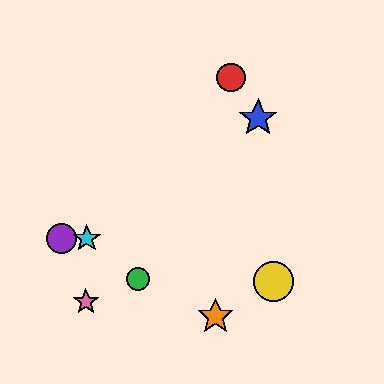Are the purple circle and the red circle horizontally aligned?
No, the purple circle is at y≈238 and the red circle is at y≈77.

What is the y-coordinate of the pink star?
The pink star is at y≈302.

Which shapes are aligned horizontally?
The purple circle, the cyan star are aligned horizontally.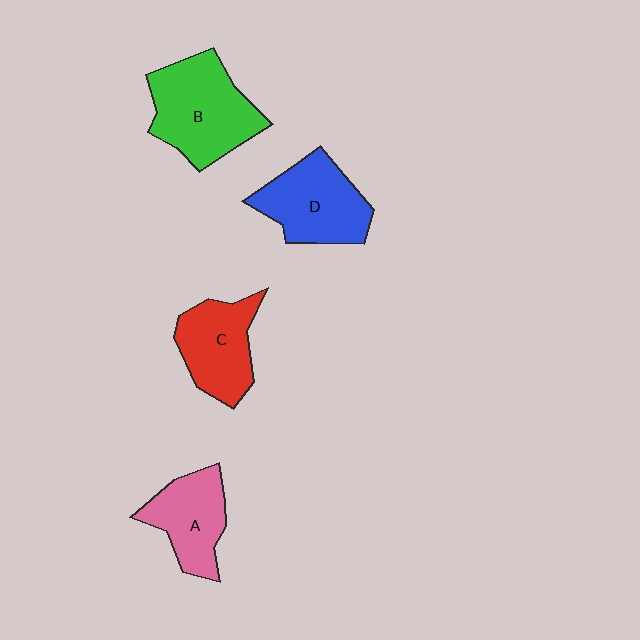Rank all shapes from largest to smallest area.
From largest to smallest: B (green), D (blue), C (red), A (pink).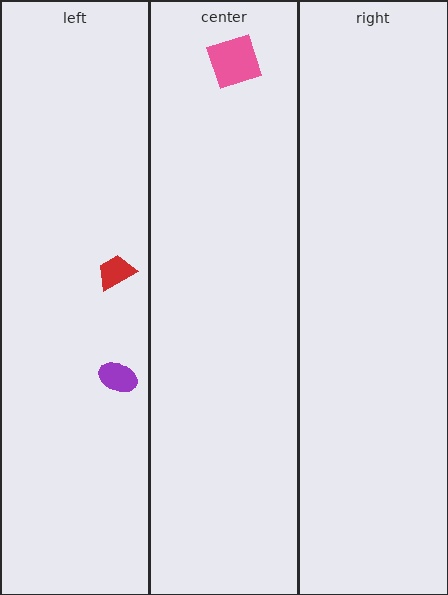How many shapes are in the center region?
1.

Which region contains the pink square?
The center region.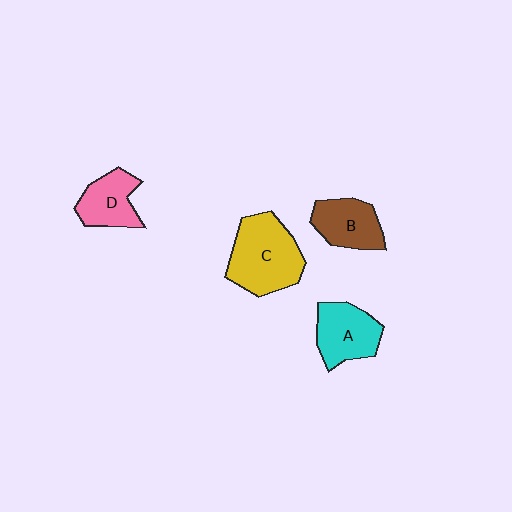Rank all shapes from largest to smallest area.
From largest to smallest: C (yellow), A (cyan), B (brown), D (pink).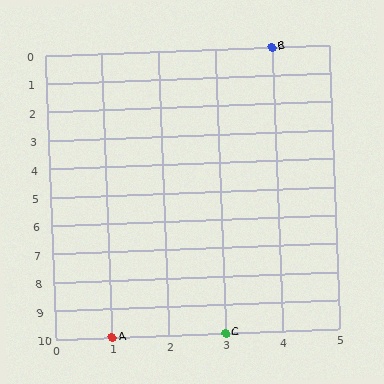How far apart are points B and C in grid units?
Points B and C are 1 column and 10 rows apart (about 10.0 grid units diagonally).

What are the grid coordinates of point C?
Point C is at grid coordinates (3, 10).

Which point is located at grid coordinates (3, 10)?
Point C is at (3, 10).